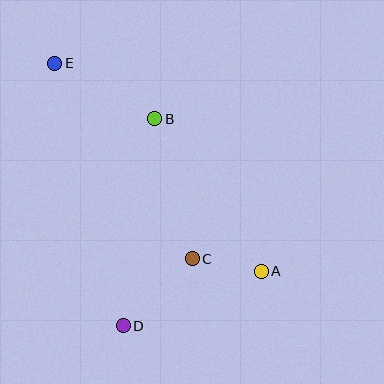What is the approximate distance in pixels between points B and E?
The distance between B and E is approximately 115 pixels.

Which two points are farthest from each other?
Points A and E are farthest from each other.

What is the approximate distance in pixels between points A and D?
The distance between A and D is approximately 148 pixels.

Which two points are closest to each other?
Points A and C are closest to each other.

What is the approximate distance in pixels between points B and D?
The distance between B and D is approximately 209 pixels.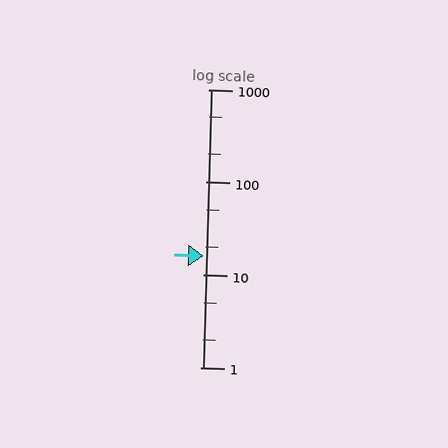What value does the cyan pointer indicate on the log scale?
The pointer indicates approximately 16.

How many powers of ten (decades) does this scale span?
The scale spans 3 decades, from 1 to 1000.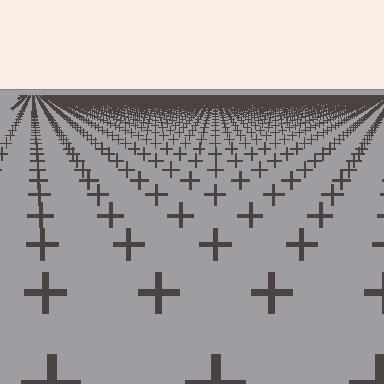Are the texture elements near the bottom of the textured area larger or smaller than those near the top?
Larger. Near the bottom, elements are closer to the viewer and appear at a bigger on-screen size.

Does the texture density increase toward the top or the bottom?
Density increases toward the top.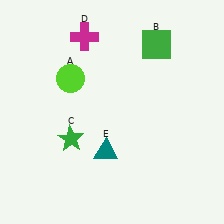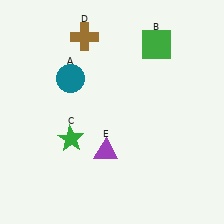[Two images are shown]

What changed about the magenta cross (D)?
In Image 1, D is magenta. In Image 2, it changed to brown.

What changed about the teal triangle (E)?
In Image 1, E is teal. In Image 2, it changed to purple.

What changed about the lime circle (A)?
In Image 1, A is lime. In Image 2, it changed to teal.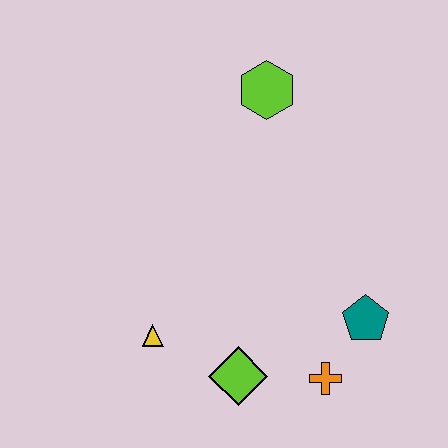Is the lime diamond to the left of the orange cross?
Yes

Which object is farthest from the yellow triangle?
The lime hexagon is farthest from the yellow triangle.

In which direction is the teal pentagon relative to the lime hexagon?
The teal pentagon is below the lime hexagon.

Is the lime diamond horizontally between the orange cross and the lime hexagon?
No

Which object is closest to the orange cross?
The teal pentagon is closest to the orange cross.